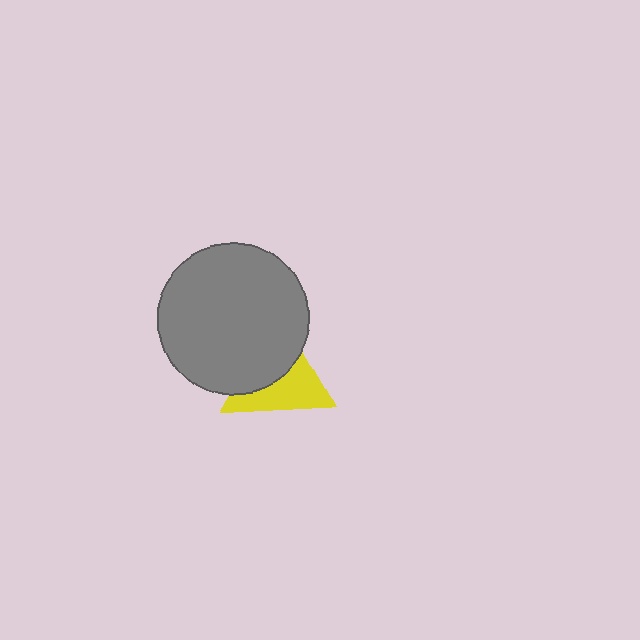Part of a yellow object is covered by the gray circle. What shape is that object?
It is a triangle.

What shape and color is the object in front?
The object in front is a gray circle.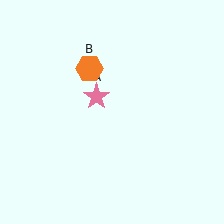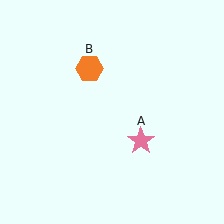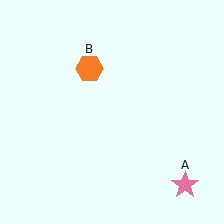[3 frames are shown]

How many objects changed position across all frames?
1 object changed position: pink star (object A).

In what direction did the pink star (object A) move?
The pink star (object A) moved down and to the right.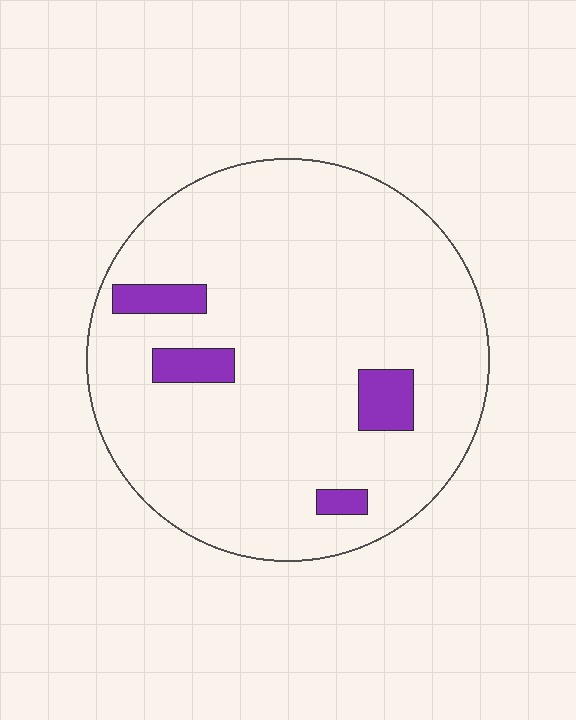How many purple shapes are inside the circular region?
4.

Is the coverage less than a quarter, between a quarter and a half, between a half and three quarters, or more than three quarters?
Less than a quarter.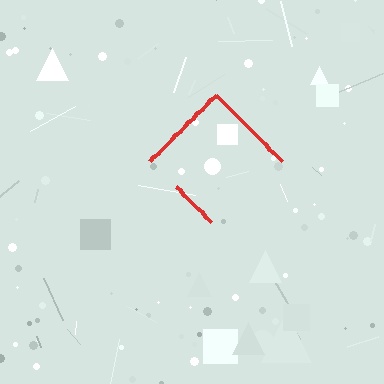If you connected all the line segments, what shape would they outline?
They would outline a diamond.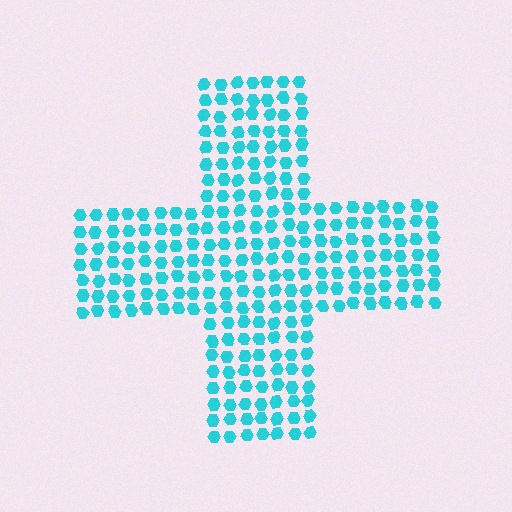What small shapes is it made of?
It is made of small hexagons.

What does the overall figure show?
The overall figure shows a cross.